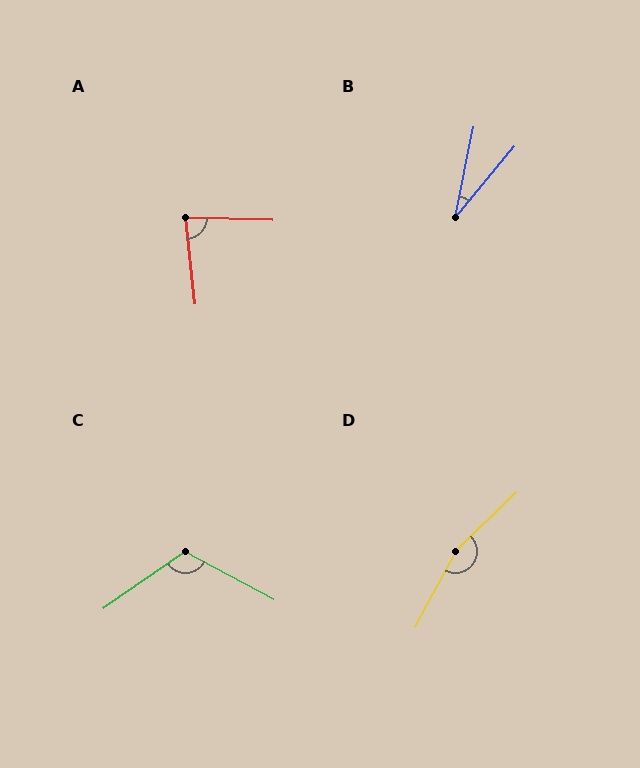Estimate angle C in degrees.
Approximately 117 degrees.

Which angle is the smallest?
B, at approximately 28 degrees.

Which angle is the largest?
D, at approximately 162 degrees.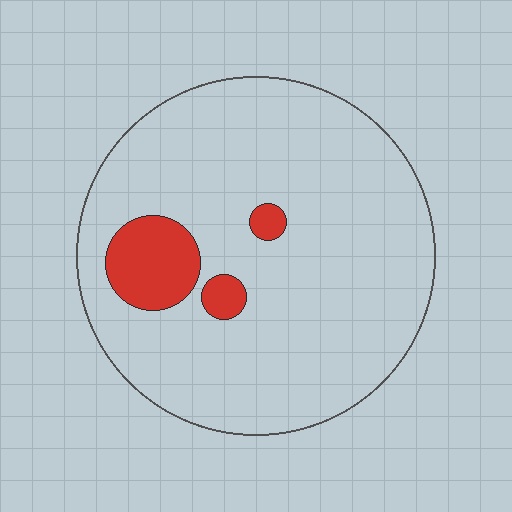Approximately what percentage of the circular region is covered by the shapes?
Approximately 10%.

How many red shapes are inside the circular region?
3.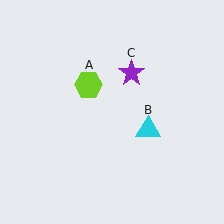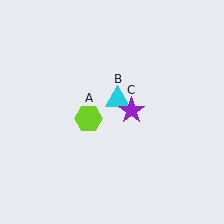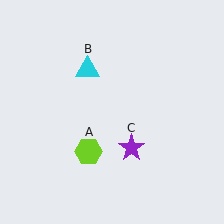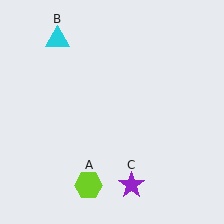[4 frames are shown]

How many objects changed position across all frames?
3 objects changed position: lime hexagon (object A), cyan triangle (object B), purple star (object C).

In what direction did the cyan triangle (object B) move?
The cyan triangle (object B) moved up and to the left.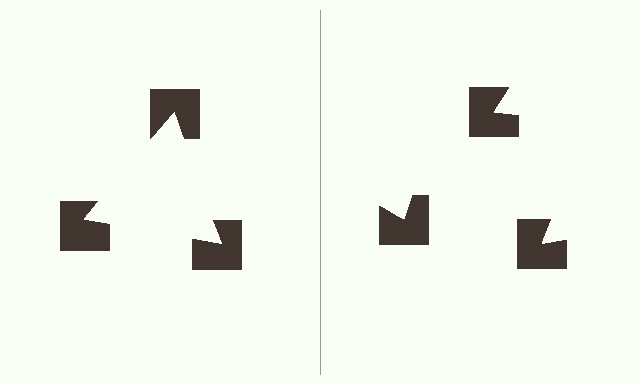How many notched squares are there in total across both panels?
6 — 3 on each side.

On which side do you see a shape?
An illusory triangle appears on the left side. On the right side the wedge cuts are rotated, so no coherent shape forms.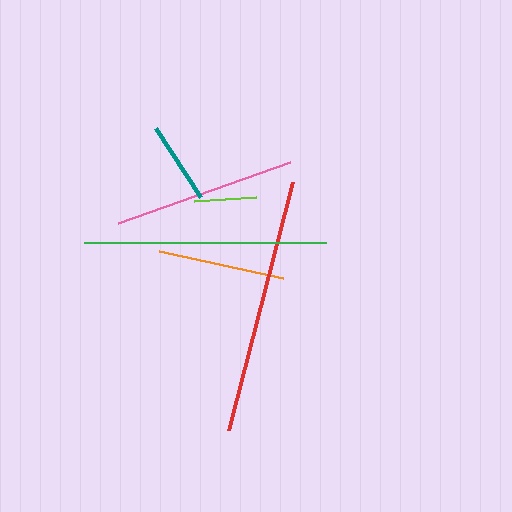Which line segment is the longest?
The red line is the longest at approximately 256 pixels.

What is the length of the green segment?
The green segment is approximately 241 pixels long.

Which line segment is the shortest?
The lime line is the shortest at approximately 62 pixels.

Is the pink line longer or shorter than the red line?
The red line is longer than the pink line.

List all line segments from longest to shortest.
From longest to shortest: red, green, pink, orange, teal, lime.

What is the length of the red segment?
The red segment is approximately 256 pixels long.